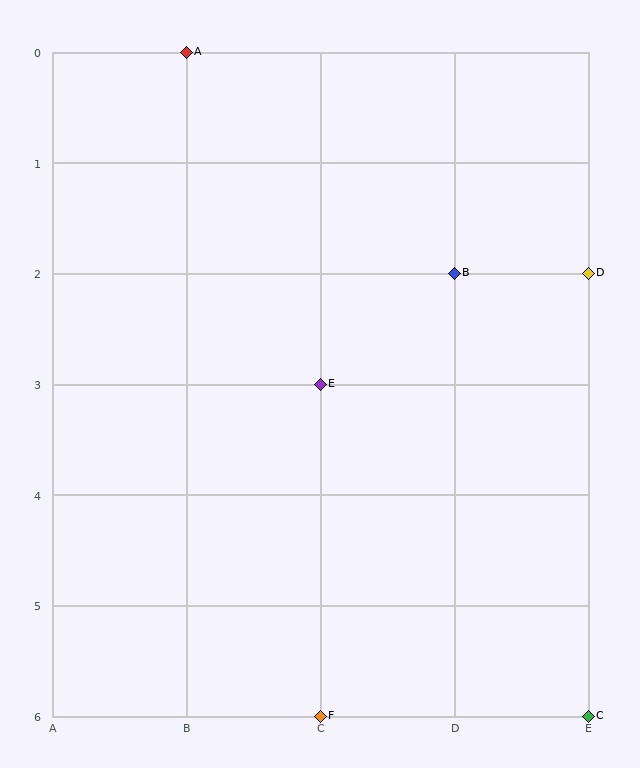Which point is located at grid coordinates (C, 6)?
Point F is at (C, 6).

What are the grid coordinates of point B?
Point B is at grid coordinates (D, 2).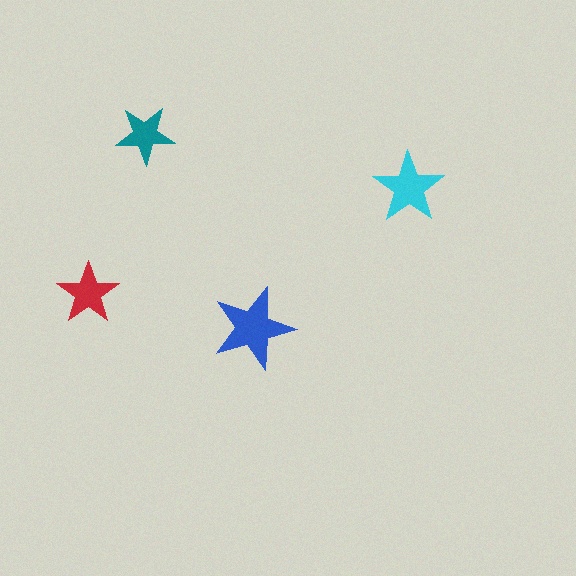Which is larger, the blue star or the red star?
The blue one.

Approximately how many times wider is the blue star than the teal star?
About 1.5 times wider.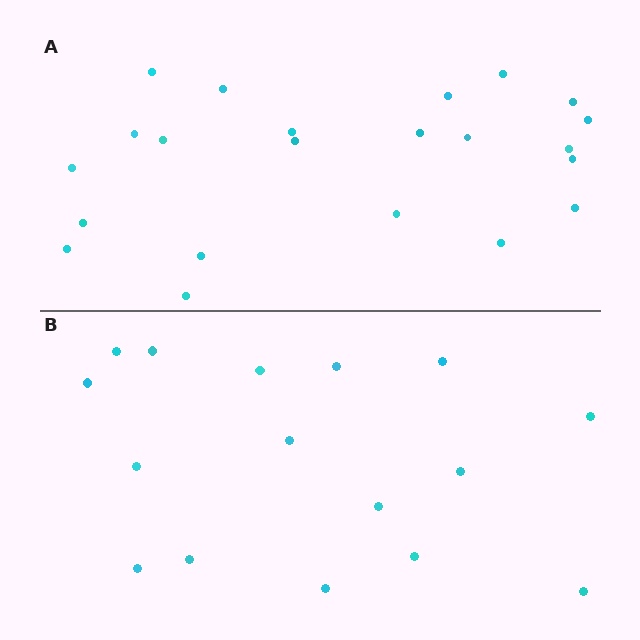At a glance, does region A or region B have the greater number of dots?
Region A (the top region) has more dots.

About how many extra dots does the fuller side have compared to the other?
Region A has about 6 more dots than region B.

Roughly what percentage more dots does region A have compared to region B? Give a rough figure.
About 40% more.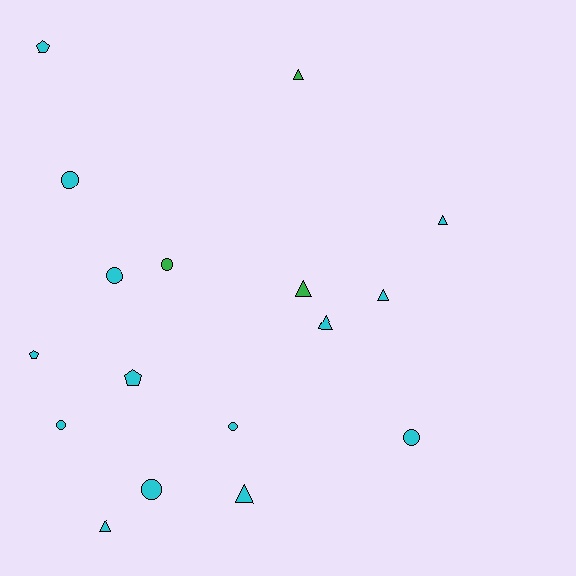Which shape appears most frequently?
Circle, with 7 objects.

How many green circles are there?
There is 1 green circle.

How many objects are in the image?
There are 17 objects.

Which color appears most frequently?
Cyan, with 14 objects.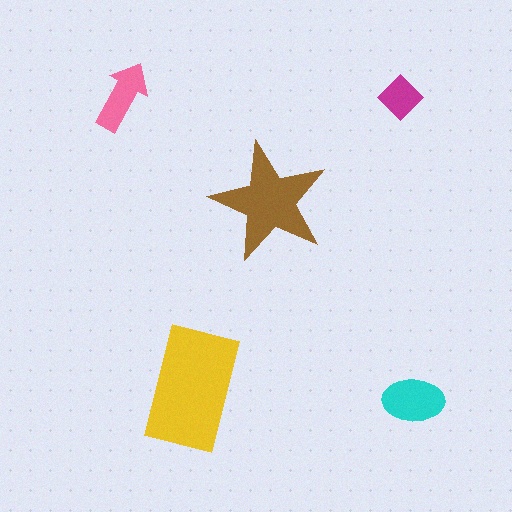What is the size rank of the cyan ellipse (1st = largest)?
3rd.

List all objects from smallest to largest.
The magenta diamond, the pink arrow, the cyan ellipse, the brown star, the yellow rectangle.